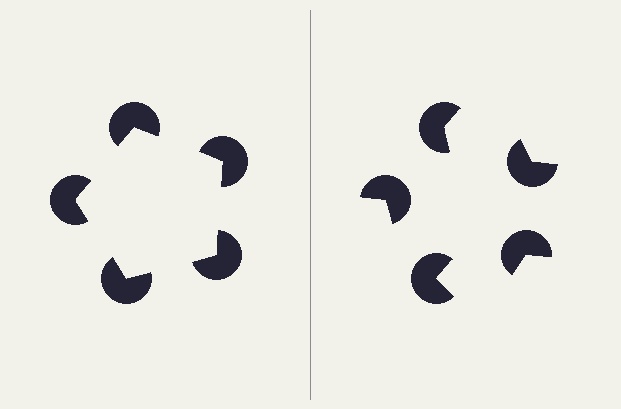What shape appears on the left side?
An illusory pentagon.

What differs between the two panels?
The pac-man discs are positioned identically on both sides; only the wedge orientations differ. On the left they align to a pentagon; on the right they are misaligned.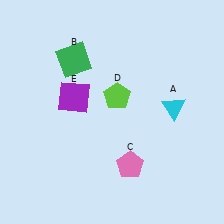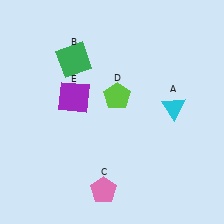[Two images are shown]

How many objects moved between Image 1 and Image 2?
1 object moved between the two images.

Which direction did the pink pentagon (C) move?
The pink pentagon (C) moved left.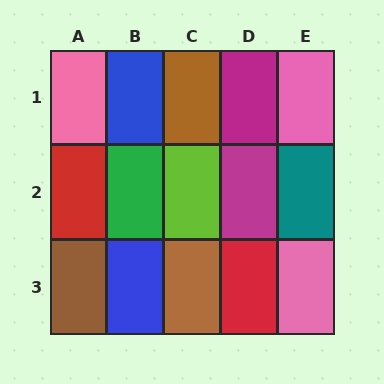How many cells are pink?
3 cells are pink.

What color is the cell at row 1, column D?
Magenta.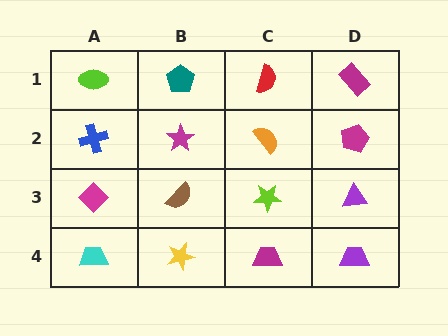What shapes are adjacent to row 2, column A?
A lime ellipse (row 1, column A), a magenta diamond (row 3, column A), a magenta star (row 2, column B).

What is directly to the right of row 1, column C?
A magenta rectangle.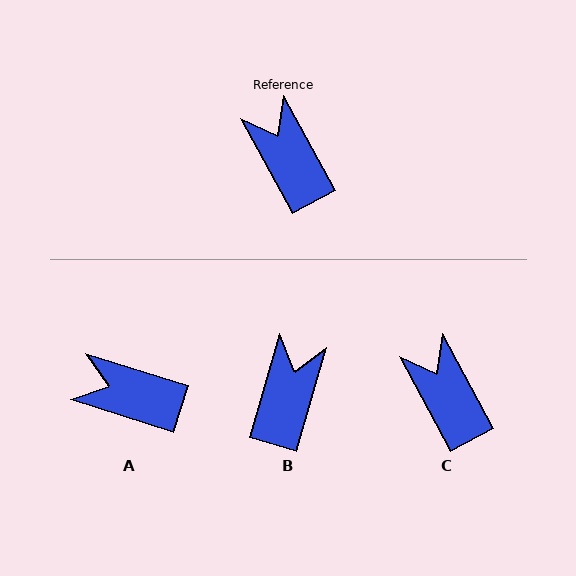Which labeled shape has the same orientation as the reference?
C.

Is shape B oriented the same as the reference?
No, it is off by about 45 degrees.